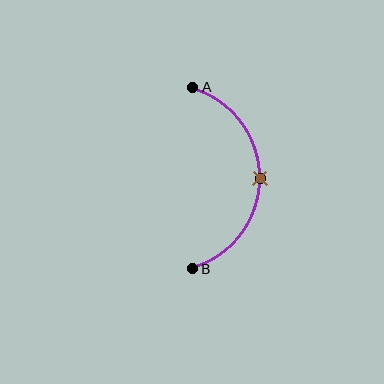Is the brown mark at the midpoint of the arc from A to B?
Yes. The brown mark lies on the arc at equal arc-length from both A and B — it is the arc midpoint.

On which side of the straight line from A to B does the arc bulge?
The arc bulges to the right of the straight line connecting A and B.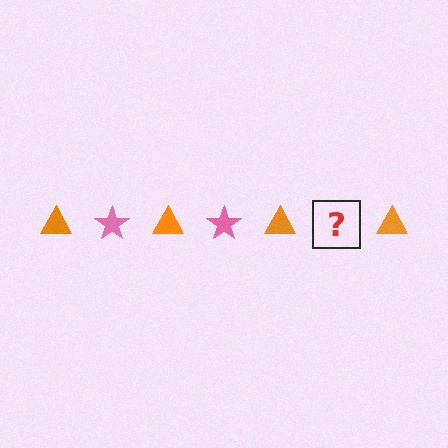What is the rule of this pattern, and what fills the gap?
The rule is that the pattern alternates between orange triangle and pink star. The gap should be filled with a pink star.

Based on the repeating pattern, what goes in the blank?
The blank should be a pink star.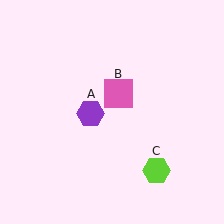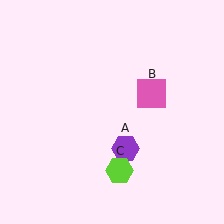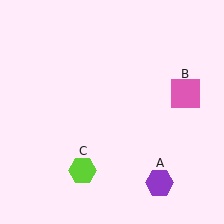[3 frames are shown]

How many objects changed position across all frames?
3 objects changed position: purple hexagon (object A), pink square (object B), lime hexagon (object C).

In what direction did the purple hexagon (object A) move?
The purple hexagon (object A) moved down and to the right.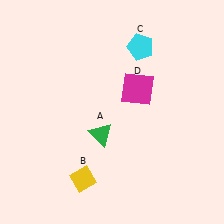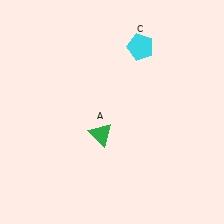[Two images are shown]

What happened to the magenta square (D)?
The magenta square (D) was removed in Image 2. It was in the top-right area of Image 1.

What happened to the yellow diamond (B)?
The yellow diamond (B) was removed in Image 2. It was in the bottom-left area of Image 1.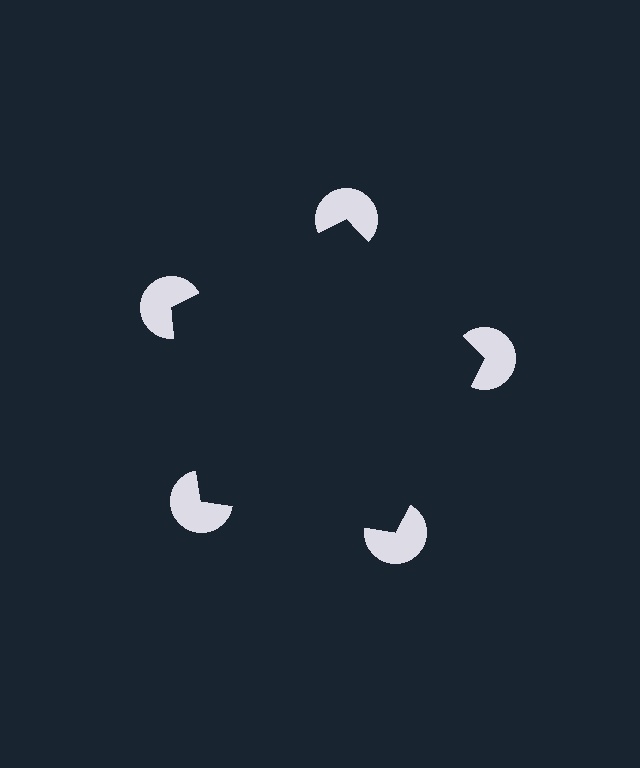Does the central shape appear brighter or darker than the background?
It typically appears slightly darker than the background, even though no actual brightness change is drawn.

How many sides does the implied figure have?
5 sides.